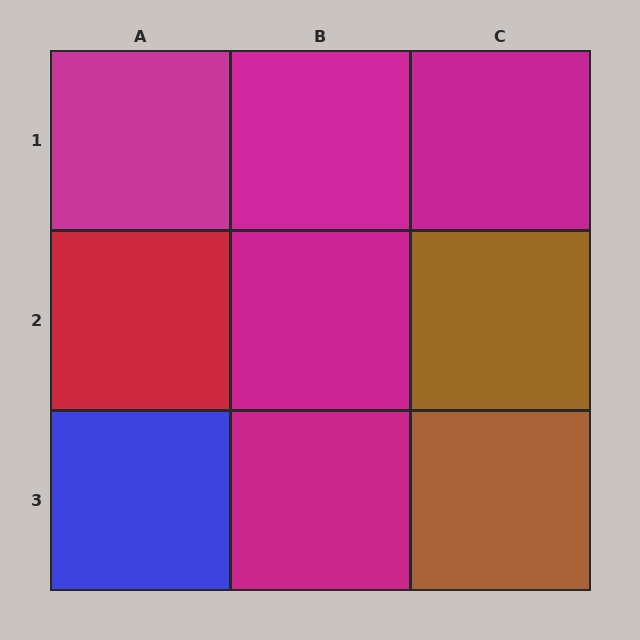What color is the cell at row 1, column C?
Magenta.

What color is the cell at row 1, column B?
Magenta.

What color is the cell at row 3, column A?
Blue.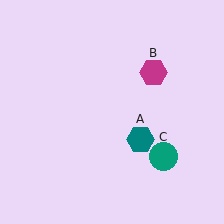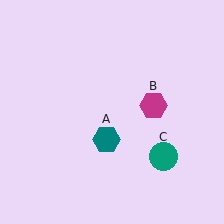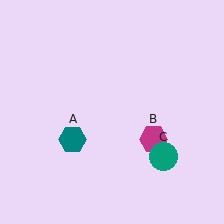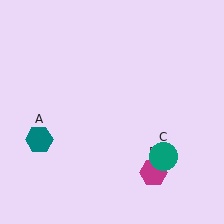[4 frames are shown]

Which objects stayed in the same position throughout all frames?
Teal circle (object C) remained stationary.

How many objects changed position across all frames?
2 objects changed position: teal hexagon (object A), magenta hexagon (object B).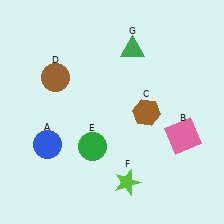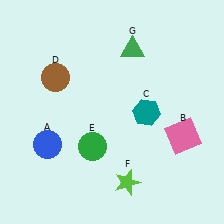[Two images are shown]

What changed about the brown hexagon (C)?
In Image 1, C is brown. In Image 2, it changed to teal.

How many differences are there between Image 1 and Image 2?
There is 1 difference between the two images.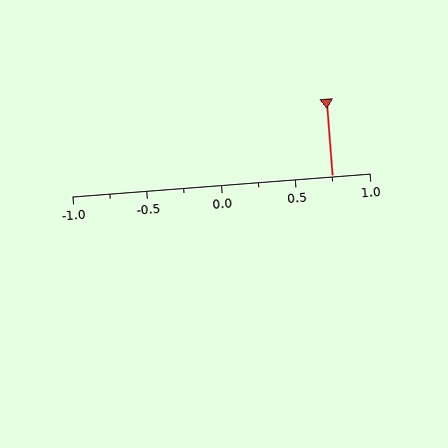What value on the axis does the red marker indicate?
The marker indicates approximately 0.75.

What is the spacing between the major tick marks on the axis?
The major ticks are spaced 0.5 apart.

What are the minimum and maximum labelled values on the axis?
The axis runs from -1.0 to 1.0.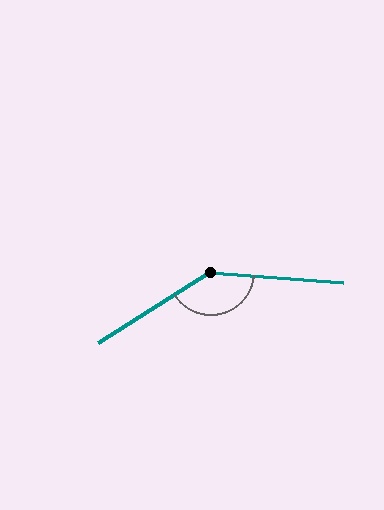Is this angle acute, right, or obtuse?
It is obtuse.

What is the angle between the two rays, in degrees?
Approximately 143 degrees.